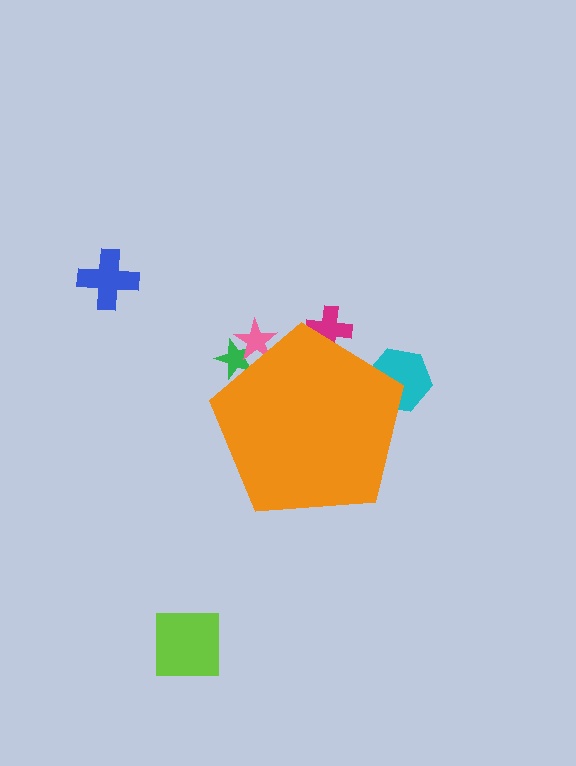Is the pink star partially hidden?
Yes, the pink star is partially hidden behind the orange pentagon.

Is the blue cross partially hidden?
No, the blue cross is fully visible.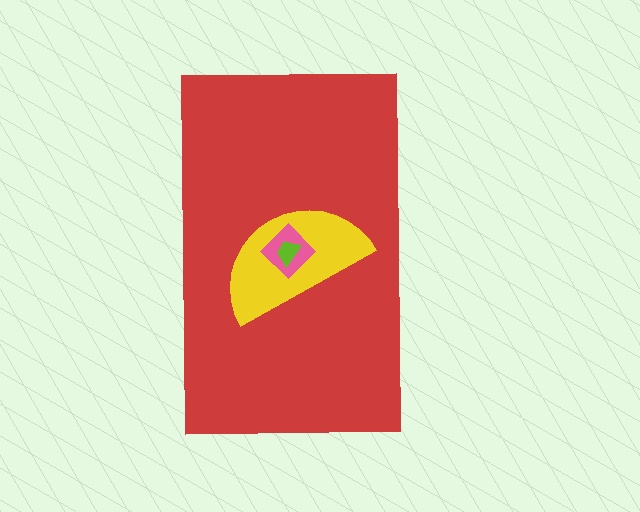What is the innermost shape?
The lime trapezoid.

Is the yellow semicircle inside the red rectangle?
Yes.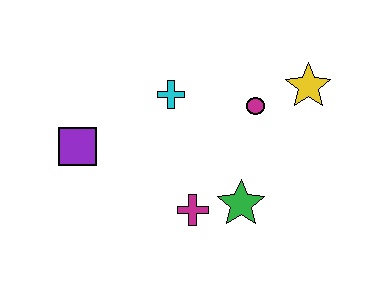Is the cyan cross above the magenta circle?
Yes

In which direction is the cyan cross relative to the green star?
The cyan cross is above the green star.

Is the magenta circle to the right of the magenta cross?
Yes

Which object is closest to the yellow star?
The magenta circle is closest to the yellow star.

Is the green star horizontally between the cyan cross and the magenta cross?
No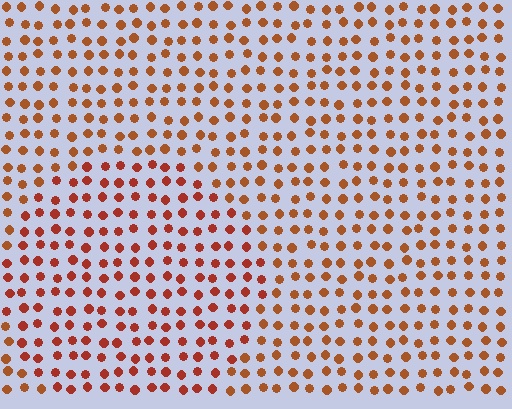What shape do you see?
I see a circle.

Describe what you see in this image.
The image is filled with small brown elements in a uniform arrangement. A circle-shaped region is visible where the elements are tinted to a slightly different hue, forming a subtle color boundary.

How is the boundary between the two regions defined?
The boundary is defined purely by a slight shift in hue (about 18 degrees). Spacing, size, and orientation are identical on both sides.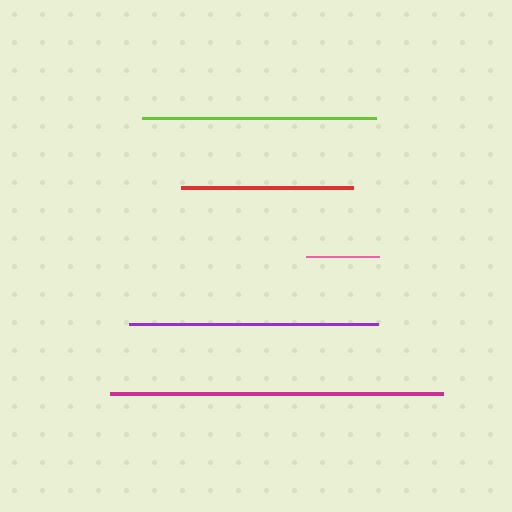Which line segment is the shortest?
The pink line is the shortest at approximately 73 pixels.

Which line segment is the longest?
The magenta line is the longest at approximately 332 pixels.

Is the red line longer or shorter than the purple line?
The purple line is longer than the red line.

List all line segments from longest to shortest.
From longest to shortest: magenta, purple, lime, red, pink.